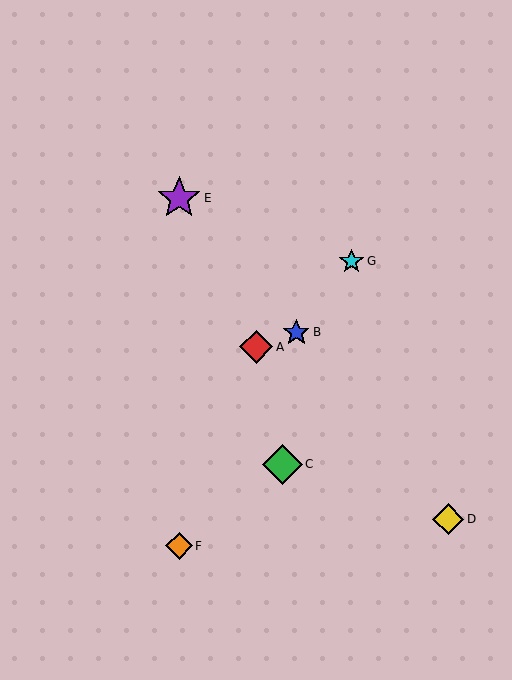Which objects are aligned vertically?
Objects E, F are aligned vertically.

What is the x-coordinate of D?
Object D is at x≈448.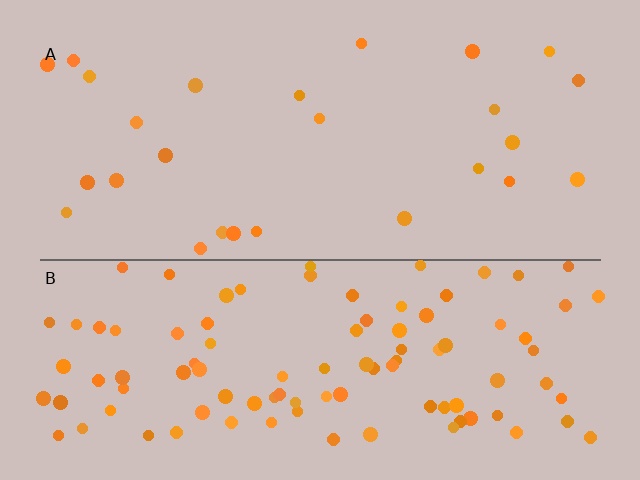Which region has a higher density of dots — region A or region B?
B (the bottom).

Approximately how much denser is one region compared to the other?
Approximately 3.8× — region B over region A.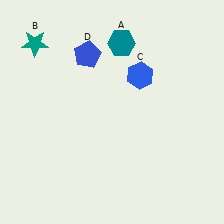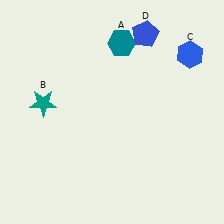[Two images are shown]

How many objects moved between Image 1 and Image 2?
3 objects moved between the two images.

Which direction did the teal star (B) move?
The teal star (B) moved down.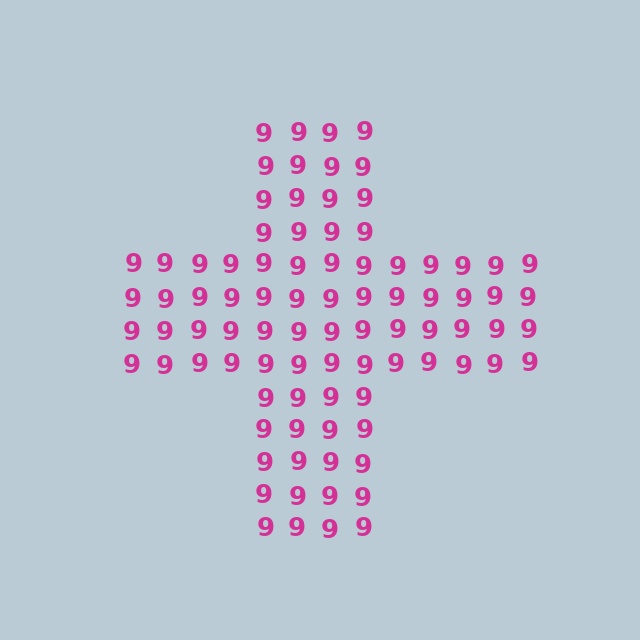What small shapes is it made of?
It is made of small digit 9's.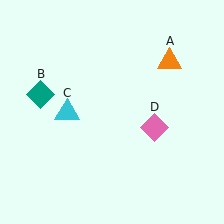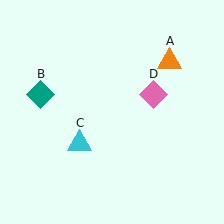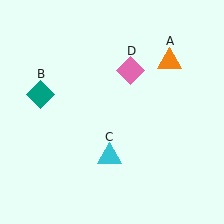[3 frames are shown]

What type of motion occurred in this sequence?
The cyan triangle (object C), pink diamond (object D) rotated counterclockwise around the center of the scene.